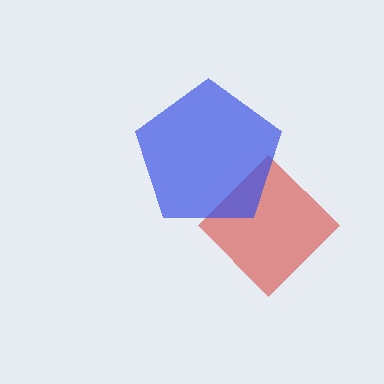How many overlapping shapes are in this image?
There are 2 overlapping shapes in the image.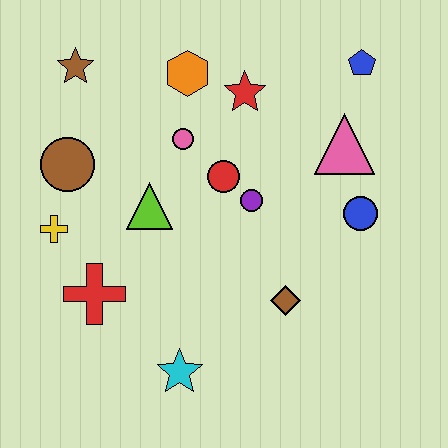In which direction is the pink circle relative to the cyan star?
The pink circle is above the cyan star.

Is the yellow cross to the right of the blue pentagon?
No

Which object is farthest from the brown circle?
The blue pentagon is farthest from the brown circle.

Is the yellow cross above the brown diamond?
Yes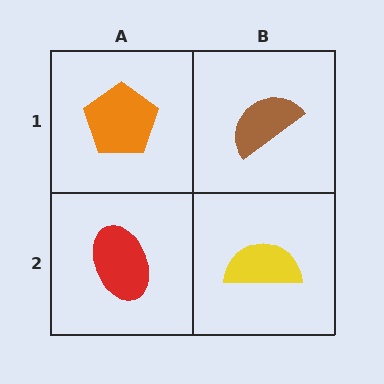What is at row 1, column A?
An orange pentagon.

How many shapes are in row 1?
2 shapes.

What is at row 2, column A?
A red ellipse.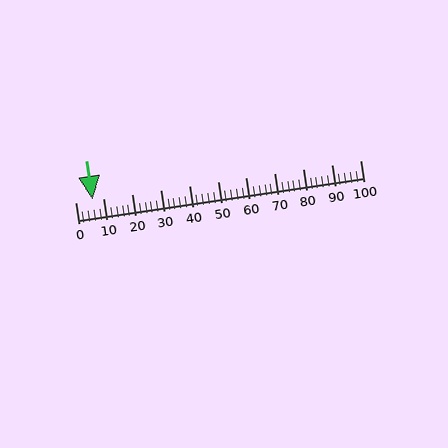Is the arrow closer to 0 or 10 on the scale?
The arrow is closer to 10.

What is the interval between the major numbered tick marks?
The major tick marks are spaced 10 units apart.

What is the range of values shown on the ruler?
The ruler shows values from 0 to 100.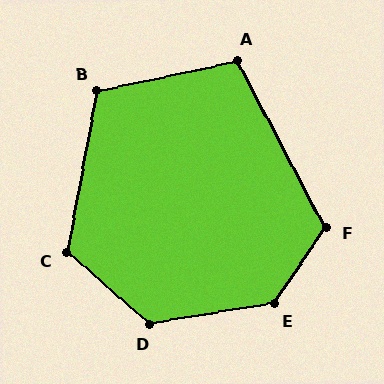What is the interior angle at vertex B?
Approximately 112 degrees (obtuse).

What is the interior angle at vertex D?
Approximately 130 degrees (obtuse).